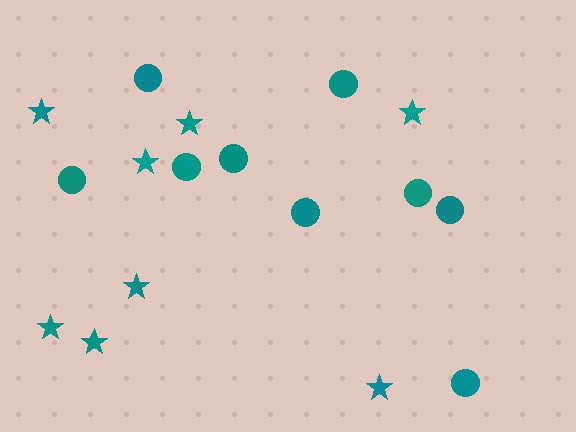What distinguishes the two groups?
There are 2 groups: one group of circles (9) and one group of stars (8).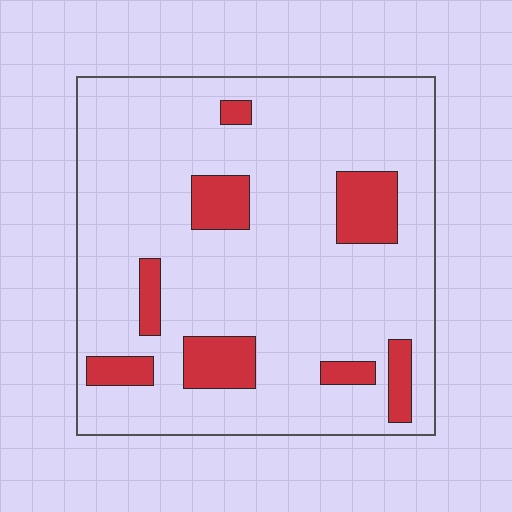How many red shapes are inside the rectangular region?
8.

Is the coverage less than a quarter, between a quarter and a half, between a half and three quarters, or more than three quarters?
Less than a quarter.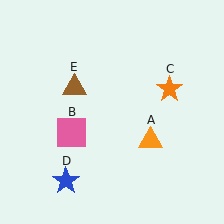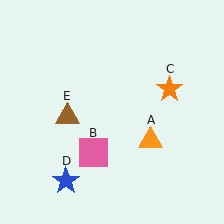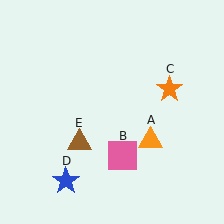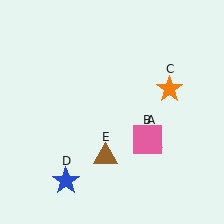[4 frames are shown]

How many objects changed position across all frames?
2 objects changed position: pink square (object B), brown triangle (object E).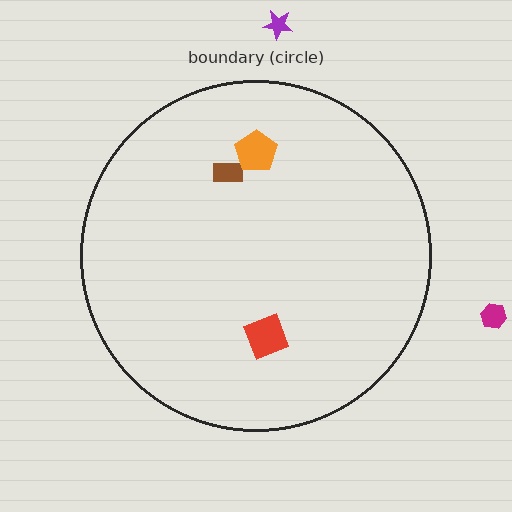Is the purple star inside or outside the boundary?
Outside.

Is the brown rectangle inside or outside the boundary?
Inside.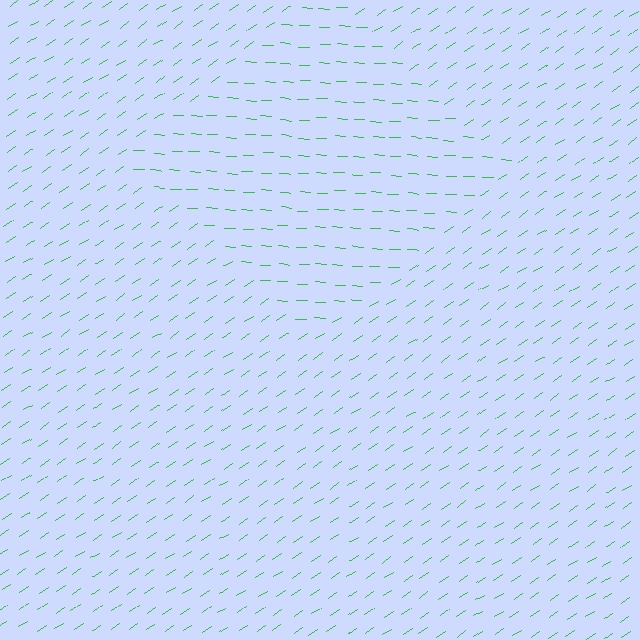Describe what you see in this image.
The image is filled with small green line segments. A diamond region in the image has lines oriented differently from the surrounding lines, creating a visible texture boundary.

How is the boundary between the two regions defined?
The boundary is defined purely by a change in line orientation (approximately 37 degrees difference). All lines are the same color and thickness.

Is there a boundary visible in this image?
Yes, there is a texture boundary formed by a change in line orientation.